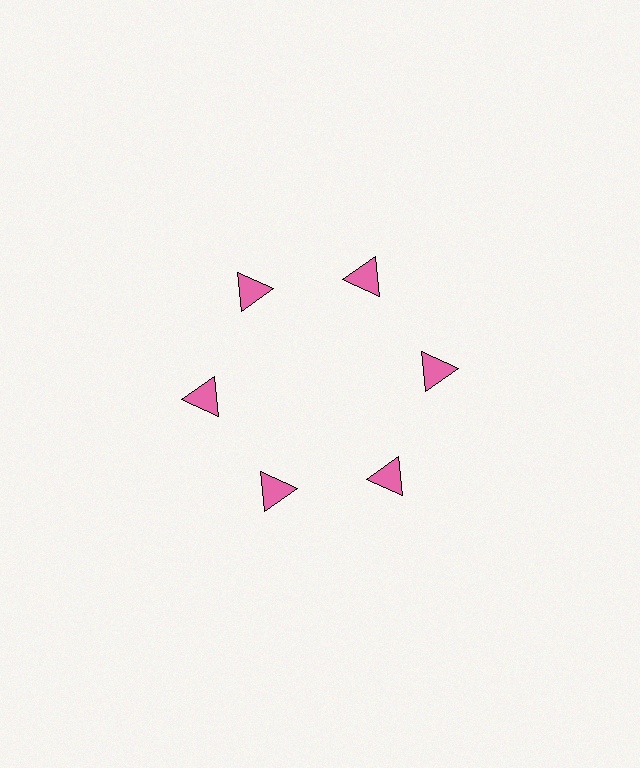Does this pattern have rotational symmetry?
Yes, this pattern has 6-fold rotational symmetry. It looks the same after rotating 60 degrees around the center.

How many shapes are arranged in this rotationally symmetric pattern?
There are 6 shapes, arranged in 6 groups of 1.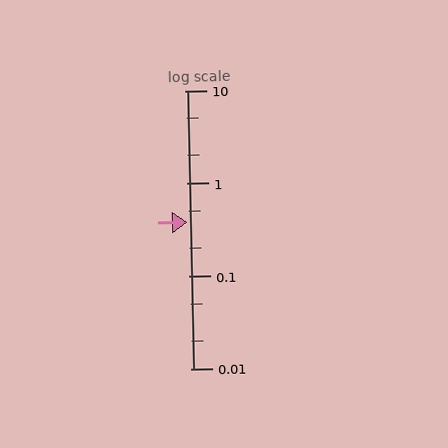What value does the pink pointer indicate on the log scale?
The pointer indicates approximately 0.38.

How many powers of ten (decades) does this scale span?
The scale spans 3 decades, from 0.01 to 10.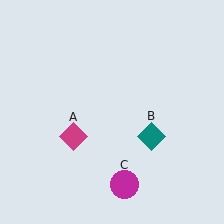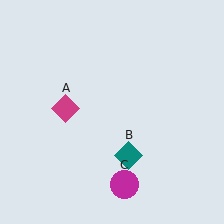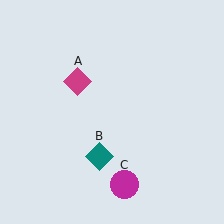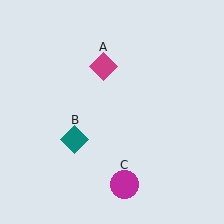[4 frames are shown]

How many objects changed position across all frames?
2 objects changed position: magenta diamond (object A), teal diamond (object B).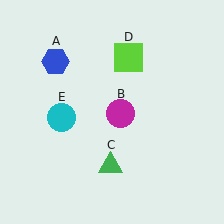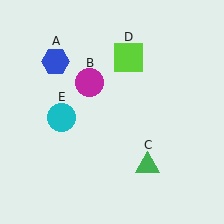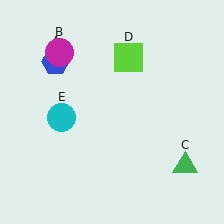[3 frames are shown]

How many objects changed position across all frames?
2 objects changed position: magenta circle (object B), green triangle (object C).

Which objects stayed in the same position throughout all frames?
Blue hexagon (object A) and lime square (object D) and cyan circle (object E) remained stationary.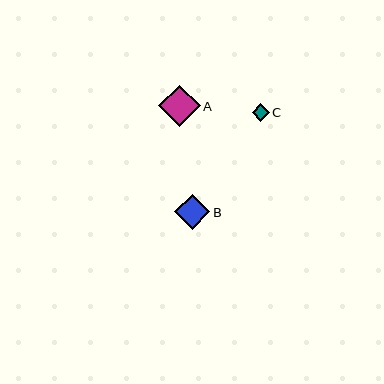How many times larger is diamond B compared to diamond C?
Diamond B is approximately 2.1 times the size of diamond C.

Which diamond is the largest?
Diamond A is the largest with a size of approximately 41 pixels.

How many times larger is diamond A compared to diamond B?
Diamond A is approximately 1.2 times the size of diamond B.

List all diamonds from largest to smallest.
From largest to smallest: A, B, C.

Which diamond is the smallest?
Diamond C is the smallest with a size of approximately 17 pixels.